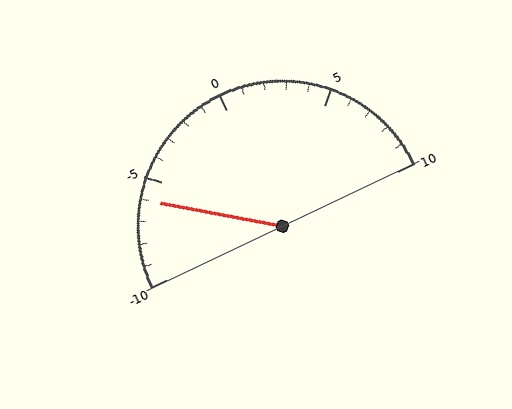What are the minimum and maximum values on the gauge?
The gauge ranges from -10 to 10.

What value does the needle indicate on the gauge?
The needle indicates approximately -6.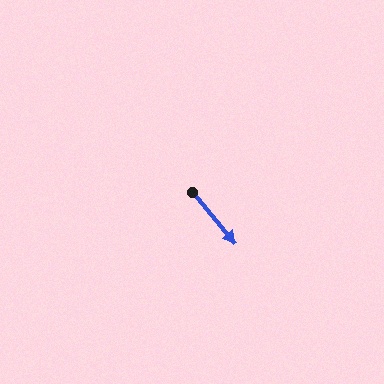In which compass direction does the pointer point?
Southeast.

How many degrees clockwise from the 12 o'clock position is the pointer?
Approximately 140 degrees.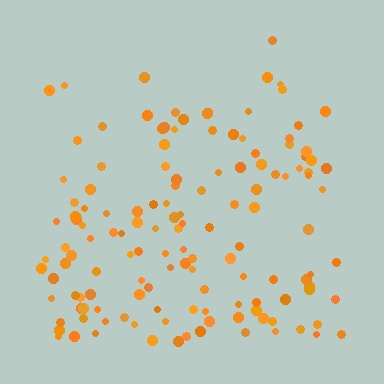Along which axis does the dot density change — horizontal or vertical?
Vertical.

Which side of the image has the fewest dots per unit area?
The top.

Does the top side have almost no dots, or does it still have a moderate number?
Still a moderate number, just noticeably fewer than the bottom.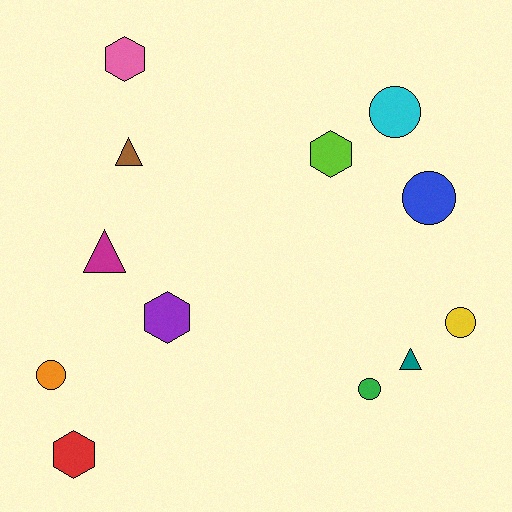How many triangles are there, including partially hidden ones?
There are 3 triangles.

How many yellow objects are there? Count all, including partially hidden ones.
There is 1 yellow object.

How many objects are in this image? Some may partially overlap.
There are 12 objects.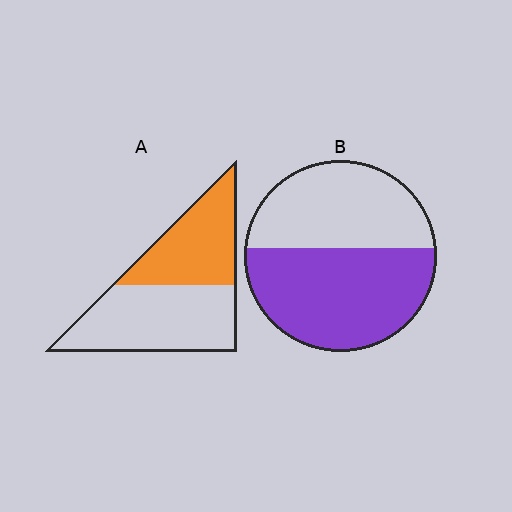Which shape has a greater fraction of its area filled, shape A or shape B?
Shape B.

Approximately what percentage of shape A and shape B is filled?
A is approximately 45% and B is approximately 55%.